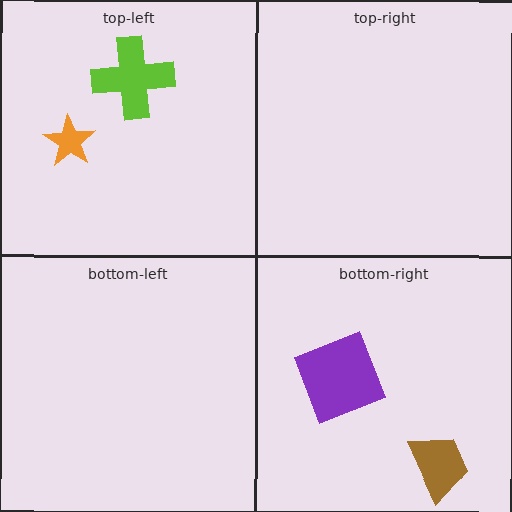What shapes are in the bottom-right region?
The purple square, the brown trapezoid.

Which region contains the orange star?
The top-left region.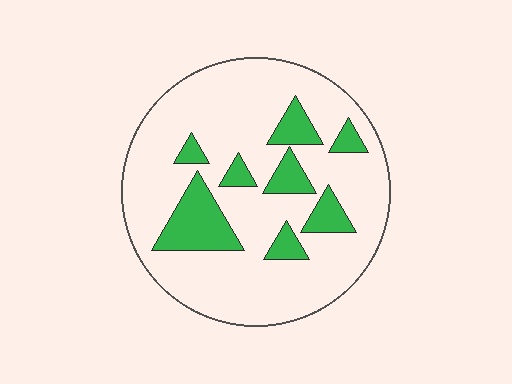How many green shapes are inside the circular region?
8.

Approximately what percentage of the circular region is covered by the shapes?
Approximately 20%.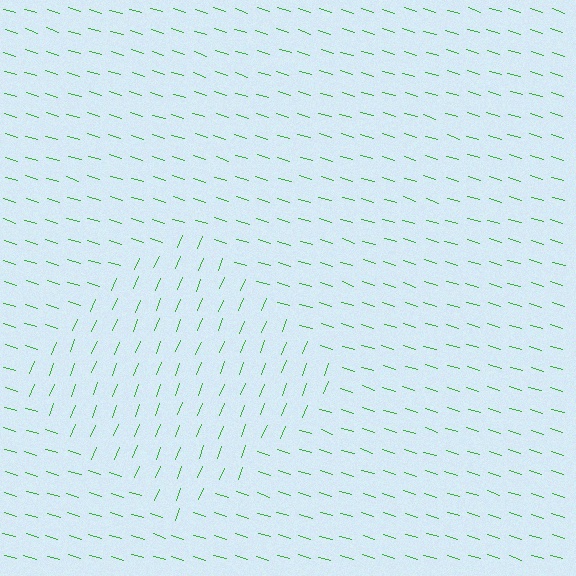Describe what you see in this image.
The image is filled with small green line segments. A diamond region in the image has lines oriented differently from the surrounding lines, creating a visible texture boundary.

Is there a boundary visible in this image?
Yes, there is a texture boundary formed by a change in line orientation.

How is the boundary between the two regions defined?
The boundary is defined purely by a change in line orientation (approximately 85 degrees difference). All lines are the same color and thickness.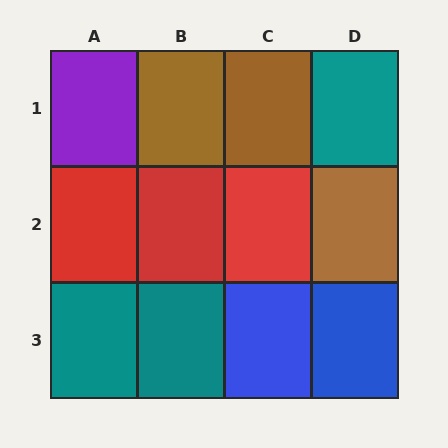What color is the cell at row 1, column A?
Purple.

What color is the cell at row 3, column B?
Teal.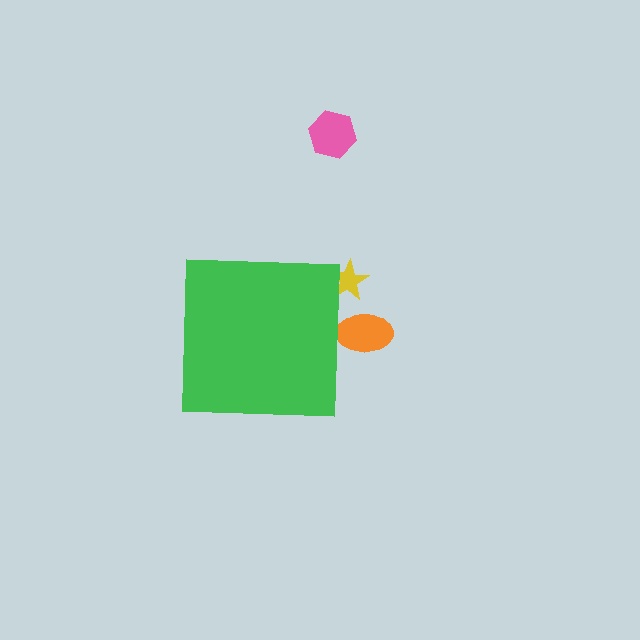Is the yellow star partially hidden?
Yes, the yellow star is partially hidden behind the green square.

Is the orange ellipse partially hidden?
Yes, the orange ellipse is partially hidden behind the green square.